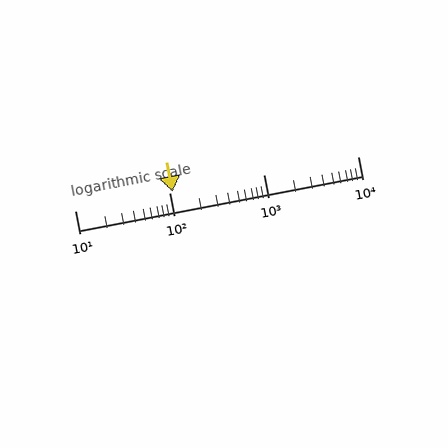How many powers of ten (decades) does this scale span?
The scale spans 3 decades, from 10 to 10000.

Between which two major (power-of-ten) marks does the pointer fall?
The pointer is between 100 and 1000.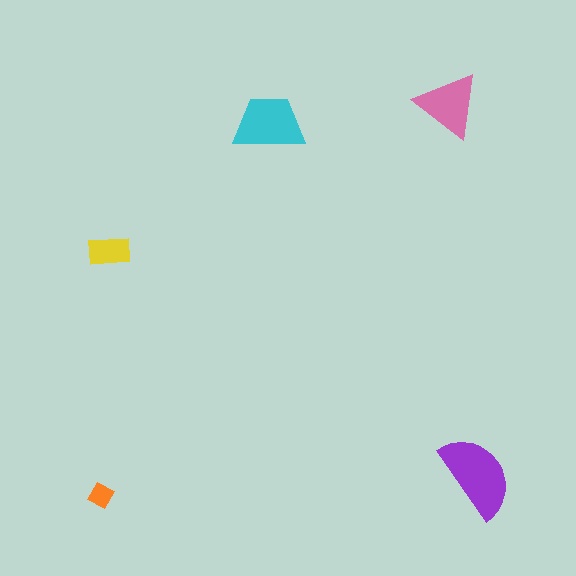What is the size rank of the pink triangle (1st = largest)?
3rd.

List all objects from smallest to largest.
The orange diamond, the yellow rectangle, the pink triangle, the cyan trapezoid, the purple semicircle.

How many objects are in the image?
There are 5 objects in the image.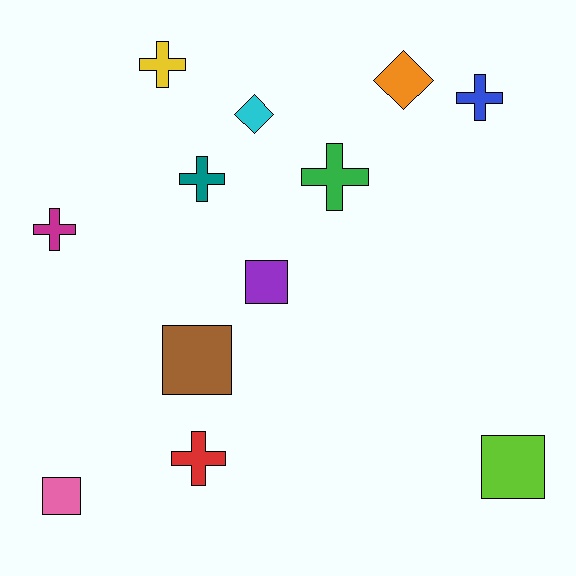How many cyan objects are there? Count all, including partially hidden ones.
There is 1 cyan object.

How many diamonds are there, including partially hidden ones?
There are 2 diamonds.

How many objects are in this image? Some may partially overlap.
There are 12 objects.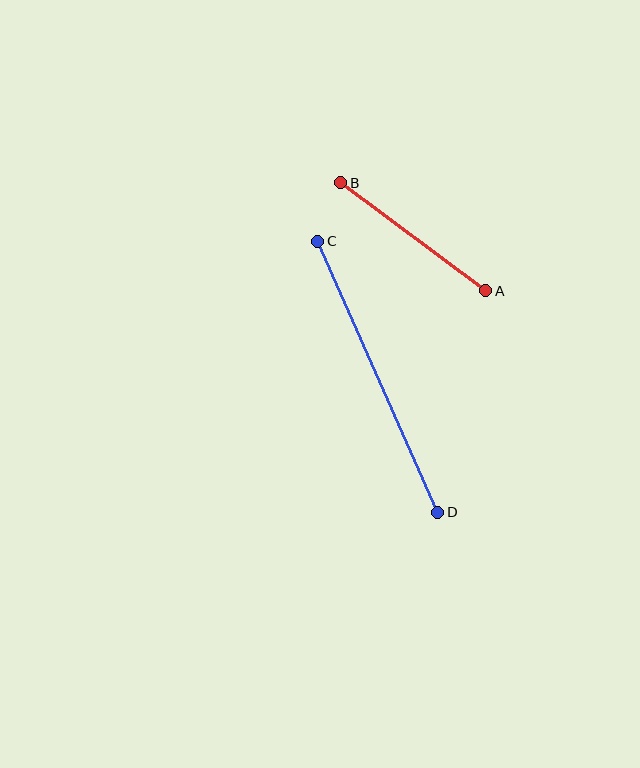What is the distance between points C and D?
The distance is approximately 296 pixels.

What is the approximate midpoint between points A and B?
The midpoint is at approximately (413, 237) pixels.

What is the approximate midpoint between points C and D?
The midpoint is at approximately (378, 377) pixels.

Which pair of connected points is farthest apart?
Points C and D are farthest apart.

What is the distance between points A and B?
The distance is approximately 181 pixels.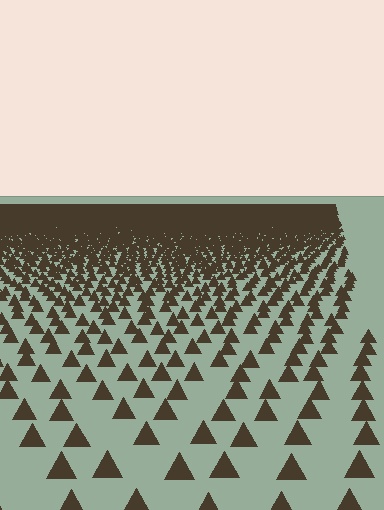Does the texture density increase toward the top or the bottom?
Density increases toward the top.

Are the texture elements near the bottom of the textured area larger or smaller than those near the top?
Larger. Near the bottom, elements are closer to the viewer and appear at a bigger on-screen size.